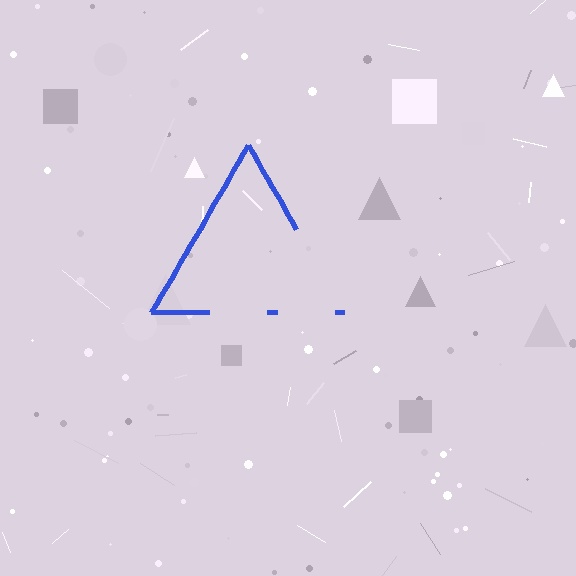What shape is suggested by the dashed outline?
The dashed outline suggests a triangle.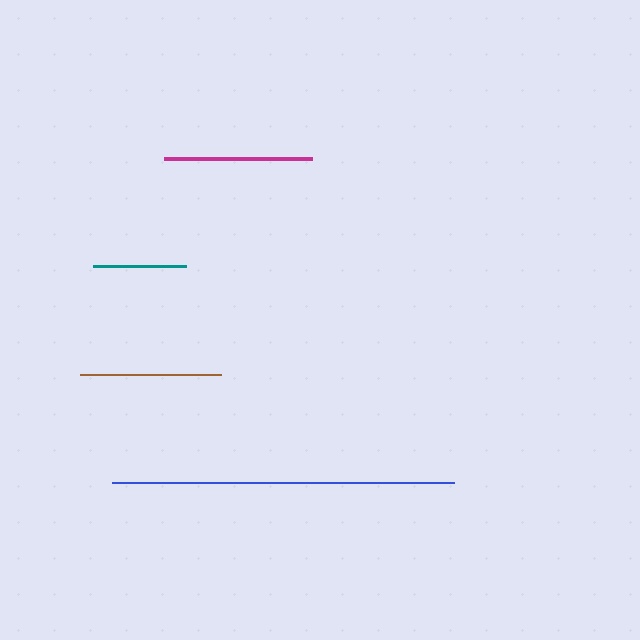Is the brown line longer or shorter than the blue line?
The blue line is longer than the brown line.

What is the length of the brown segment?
The brown segment is approximately 141 pixels long.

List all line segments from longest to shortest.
From longest to shortest: blue, magenta, brown, teal.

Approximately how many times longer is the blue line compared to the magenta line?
The blue line is approximately 2.3 times the length of the magenta line.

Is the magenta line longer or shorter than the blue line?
The blue line is longer than the magenta line.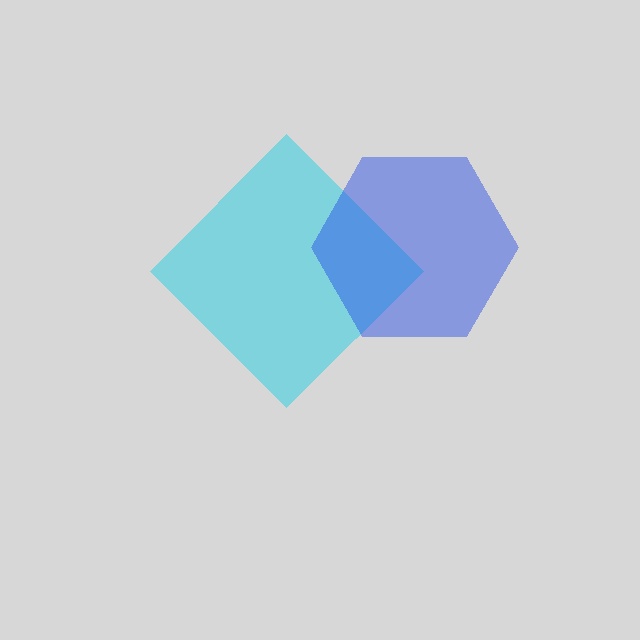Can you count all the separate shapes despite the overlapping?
Yes, there are 2 separate shapes.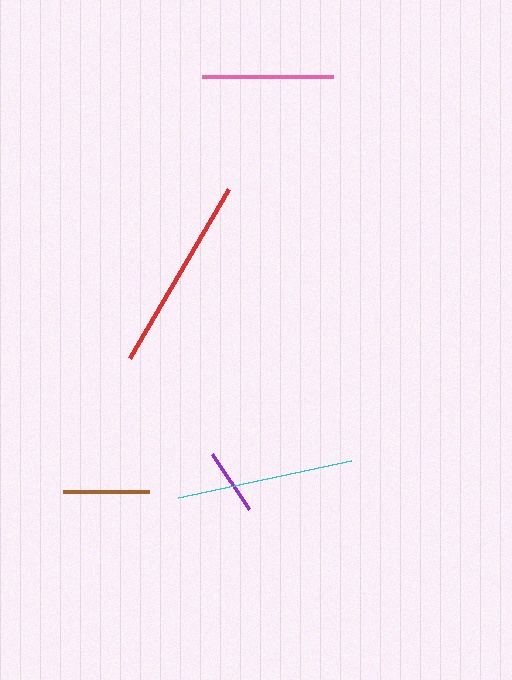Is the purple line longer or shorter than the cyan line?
The cyan line is longer than the purple line.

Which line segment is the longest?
The red line is the longest at approximately 196 pixels.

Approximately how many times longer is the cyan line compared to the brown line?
The cyan line is approximately 2.1 times the length of the brown line.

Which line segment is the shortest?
The purple line is the shortest at approximately 67 pixels.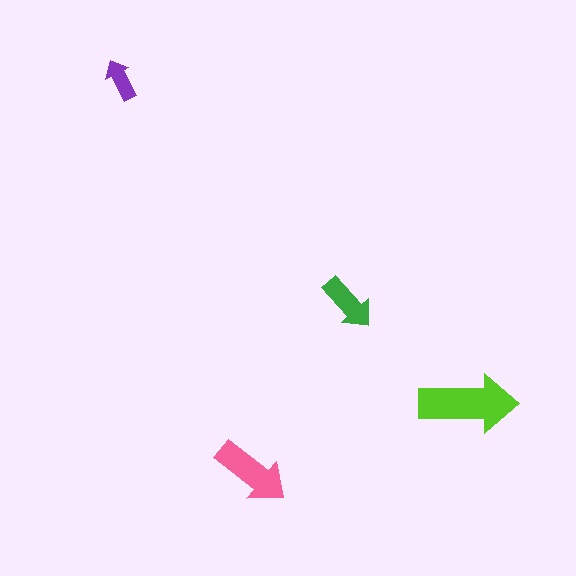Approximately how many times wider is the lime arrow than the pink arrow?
About 1.5 times wider.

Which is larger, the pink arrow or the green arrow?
The pink one.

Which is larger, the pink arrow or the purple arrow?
The pink one.